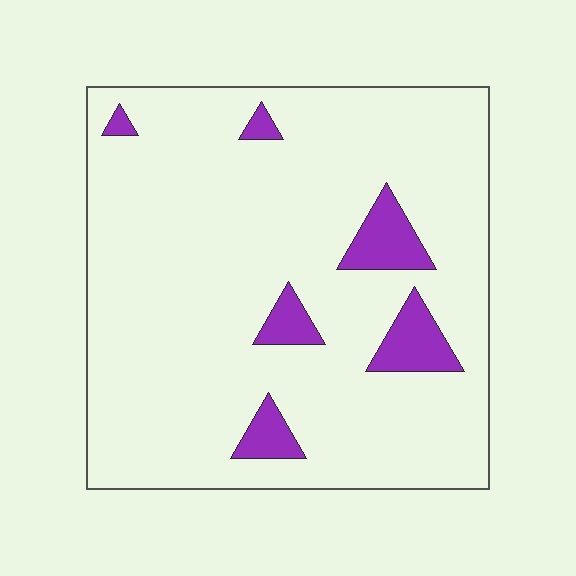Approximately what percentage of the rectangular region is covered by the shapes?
Approximately 10%.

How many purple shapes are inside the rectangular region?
6.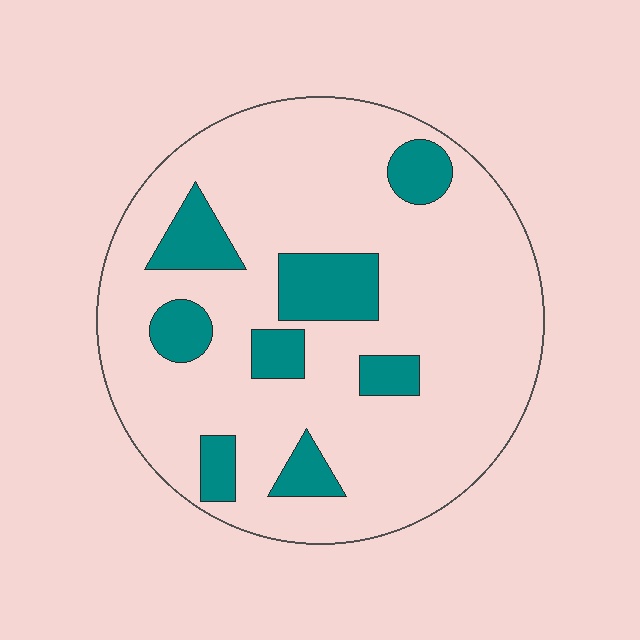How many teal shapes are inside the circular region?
8.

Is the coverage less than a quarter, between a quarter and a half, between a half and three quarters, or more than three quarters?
Less than a quarter.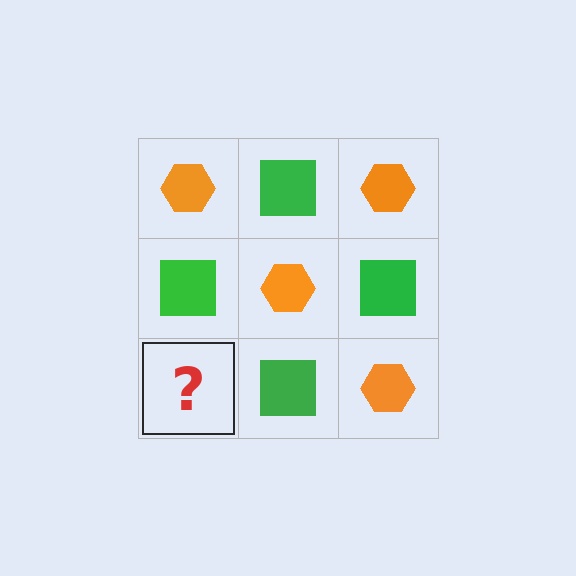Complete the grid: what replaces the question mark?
The question mark should be replaced with an orange hexagon.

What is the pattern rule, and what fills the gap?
The rule is that it alternates orange hexagon and green square in a checkerboard pattern. The gap should be filled with an orange hexagon.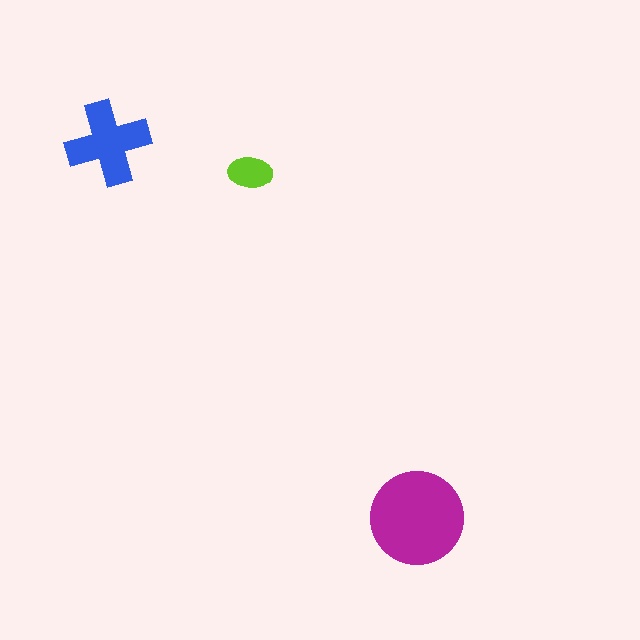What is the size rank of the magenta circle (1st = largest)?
1st.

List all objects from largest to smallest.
The magenta circle, the blue cross, the lime ellipse.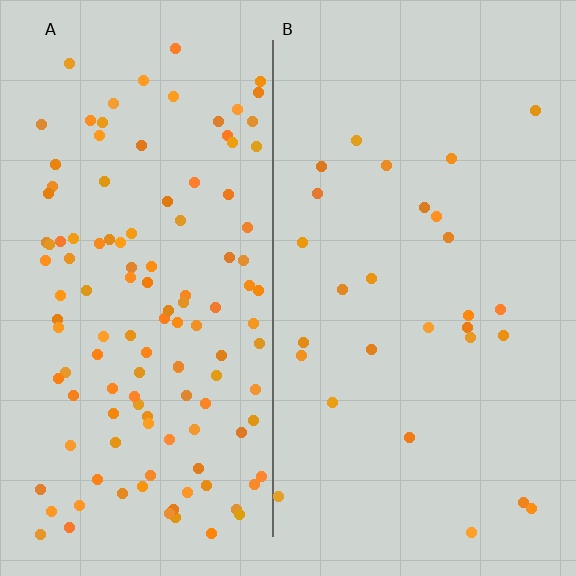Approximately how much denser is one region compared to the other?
Approximately 4.4× — region A over region B.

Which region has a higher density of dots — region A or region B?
A (the left).